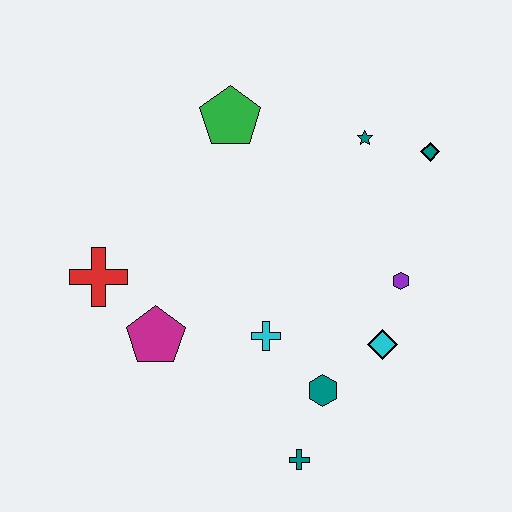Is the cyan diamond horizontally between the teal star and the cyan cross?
No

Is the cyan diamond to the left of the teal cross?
No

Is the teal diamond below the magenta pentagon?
No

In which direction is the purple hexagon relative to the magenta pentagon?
The purple hexagon is to the right of the magenta pentagon.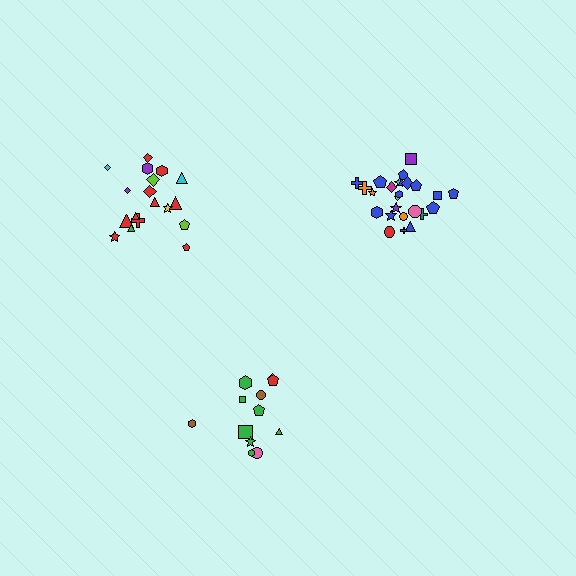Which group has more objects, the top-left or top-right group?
The top-right group.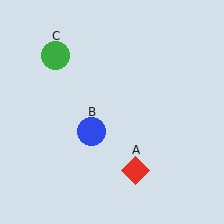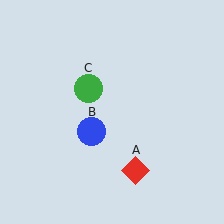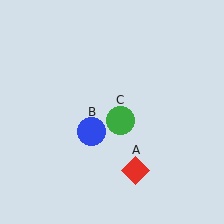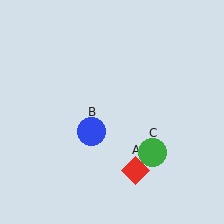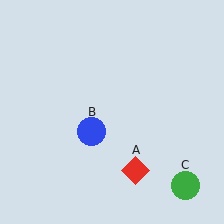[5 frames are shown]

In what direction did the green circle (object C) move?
The green circle (object C) moved down and to the right.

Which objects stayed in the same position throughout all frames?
Red diamond (object A) and blue circle (object B) remained stationary.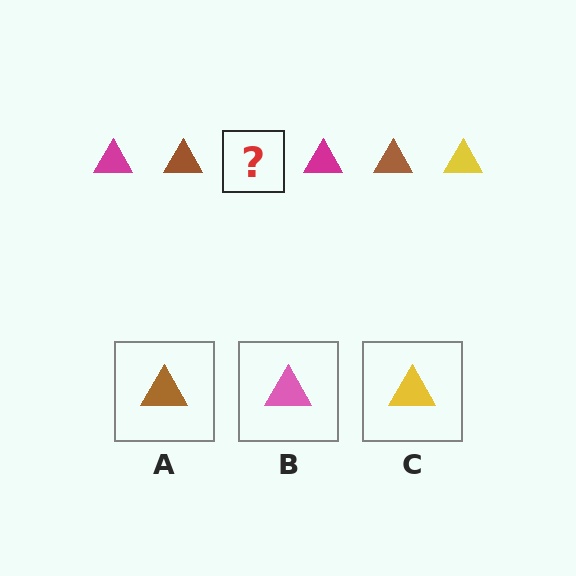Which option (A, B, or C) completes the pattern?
C.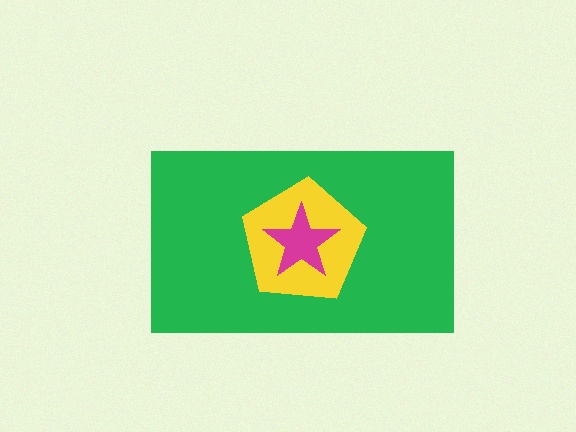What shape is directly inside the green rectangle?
The yellow pentagon.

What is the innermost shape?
The magenta star.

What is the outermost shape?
The green rectangle.